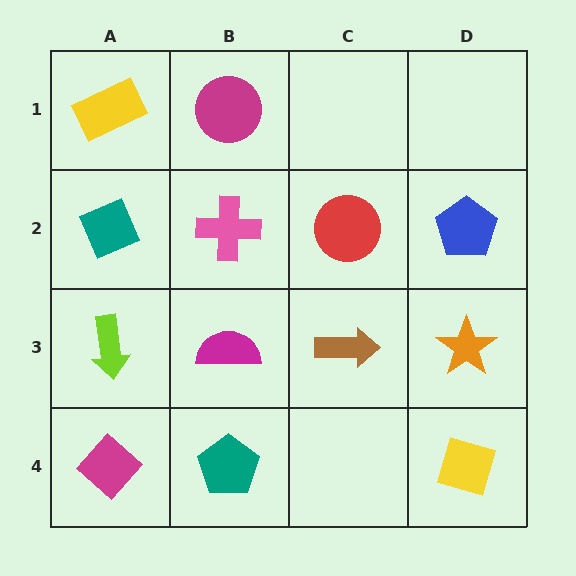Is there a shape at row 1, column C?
No, that cell is empty.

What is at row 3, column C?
A brown arrow.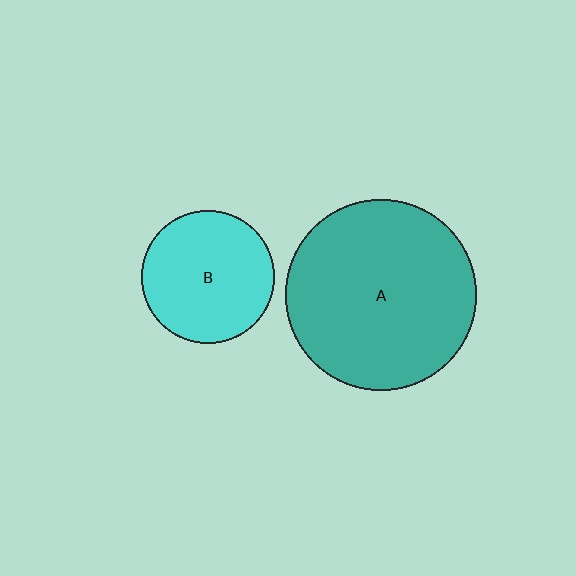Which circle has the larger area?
Circle A (teal).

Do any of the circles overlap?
No, none of the circles overlap.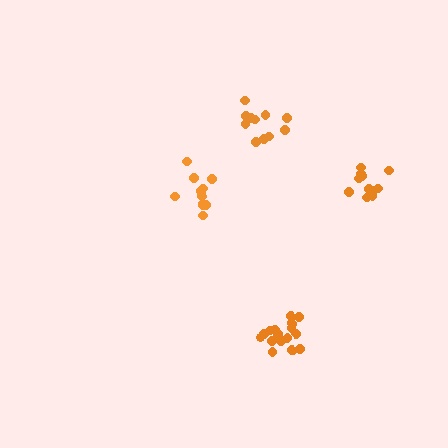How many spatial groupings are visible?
There are 4 spatial groupings.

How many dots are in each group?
Group 1: 16 dots, Group 2: 11 dots, Group 3: 11 dots, Group 4: 12 dots (50 total).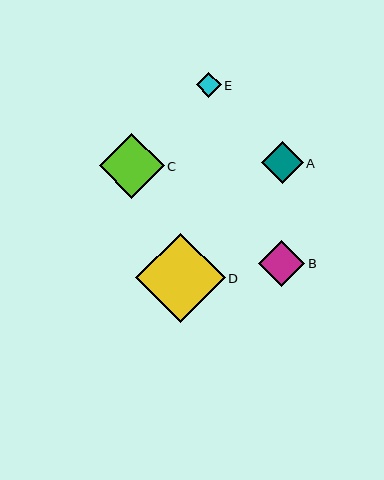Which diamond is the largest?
Diamond D is the largest with a size of approximately 90 pixels.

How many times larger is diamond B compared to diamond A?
Diamond B is approximately 1.1 times the size of diamond A.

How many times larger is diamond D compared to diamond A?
Diamond D is approximately 2.1 times the size of diamond A.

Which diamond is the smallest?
Diamond E is the smallest with a size of approximately 25 pixels.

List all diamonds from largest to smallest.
From largest to smallest: D, C, B, A, E.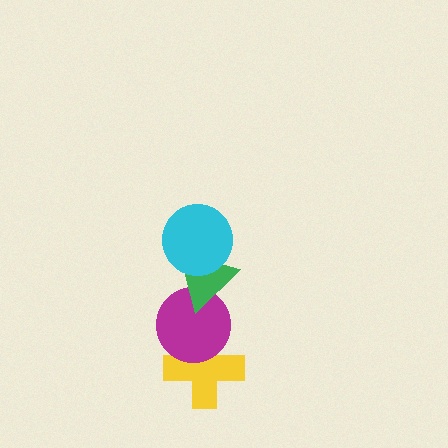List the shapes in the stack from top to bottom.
From top to bottom: the cyan circle, the green triangle, the magenta circle, the yellow cross.